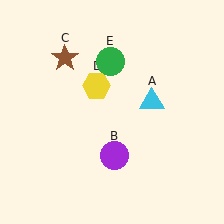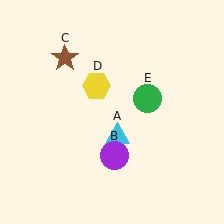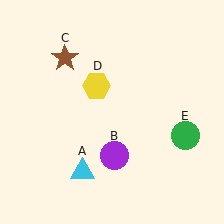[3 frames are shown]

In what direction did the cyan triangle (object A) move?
The cyan triangle (object A) moved down and to the left.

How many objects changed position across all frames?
2 objects changed position: cyan triangle (object A), green circle (object E).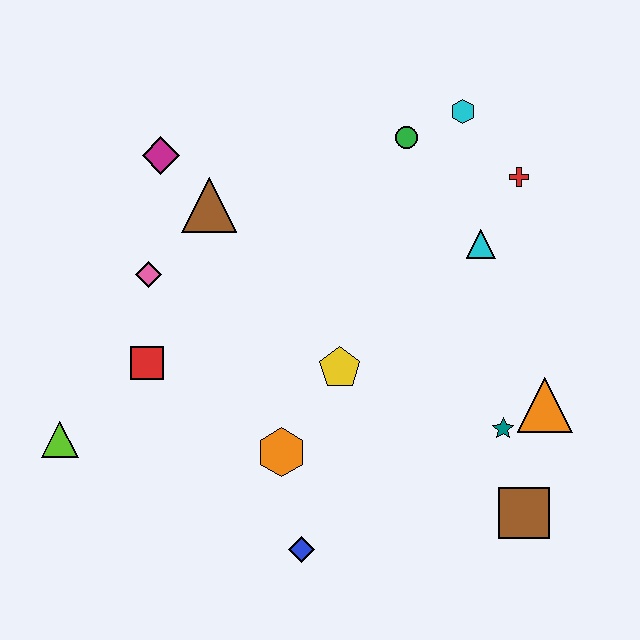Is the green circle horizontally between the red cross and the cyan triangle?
No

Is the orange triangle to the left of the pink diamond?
No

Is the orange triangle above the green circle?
No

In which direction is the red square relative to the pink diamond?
The red square is below the pink diamond.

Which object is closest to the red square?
The pink diamond is closest to the red square.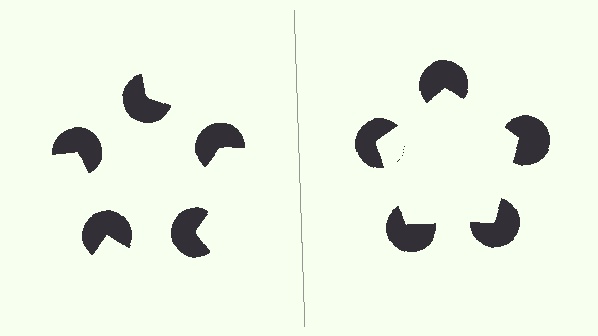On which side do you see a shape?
An illusory pentagon appears on the right side. On the left side the wedge cuts are rotated, so no coherent shape forms.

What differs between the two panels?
The pac-man discs are positioned identically on both sides; only the wedge orientations differ. On the right they align to a pentagon; on the left they are misaligned.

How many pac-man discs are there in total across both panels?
10 — 5 on each side.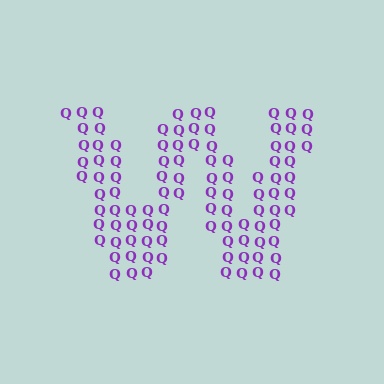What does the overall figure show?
The overall figure shows the letter W.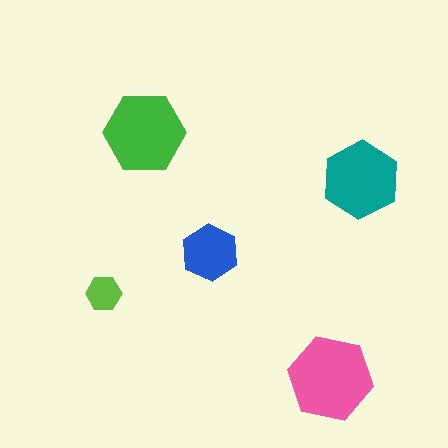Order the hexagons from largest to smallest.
the pink one, the green one, the teal one, the blue one, the lime one.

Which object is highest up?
The green hexagon is topmost.